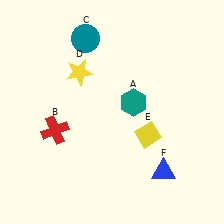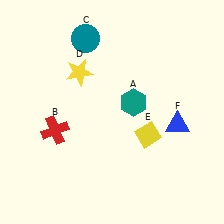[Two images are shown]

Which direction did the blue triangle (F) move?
The blue triangle (F) moved up.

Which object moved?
The blue triangle (F) moved up.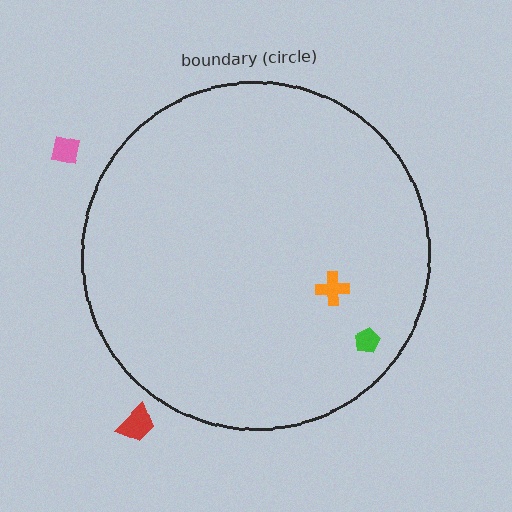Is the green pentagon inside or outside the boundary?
Inside.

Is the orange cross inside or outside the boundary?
Inside.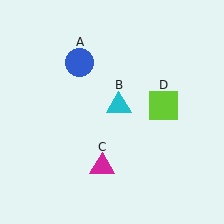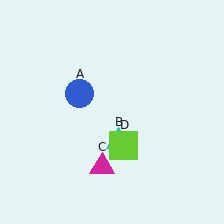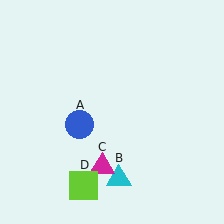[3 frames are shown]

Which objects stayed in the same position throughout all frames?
Magenta triangle (object C) remained stationary.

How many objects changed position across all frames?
3 objects changed position: blue circle (object A), cyan triangle (object B), lime square (object D).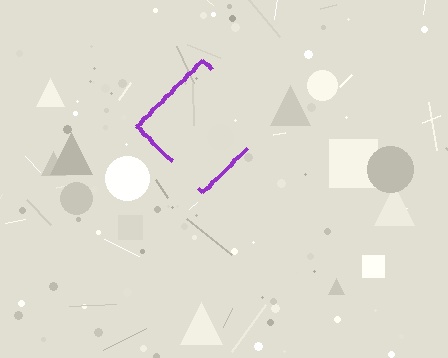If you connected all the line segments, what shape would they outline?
They would outline a diamond.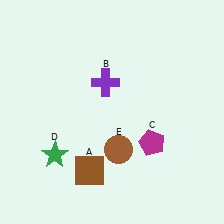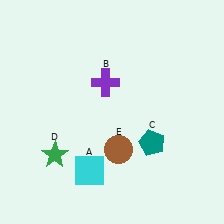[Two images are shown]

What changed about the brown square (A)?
In Image 1, A is brown. In Image 2, it changed to cyan.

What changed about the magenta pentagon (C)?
In Image 1, C is magenta. In Image 2, it changed to teal.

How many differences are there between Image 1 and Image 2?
There are 2 differences between the two images.